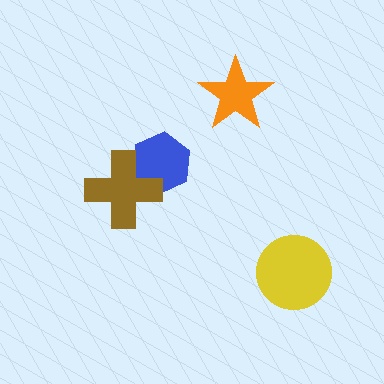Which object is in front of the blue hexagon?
The brown cross is in front of the blue hexagon.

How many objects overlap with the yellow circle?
0 objects overlap with the yellow circle.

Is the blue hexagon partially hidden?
Yes, it is partially covered by another shape.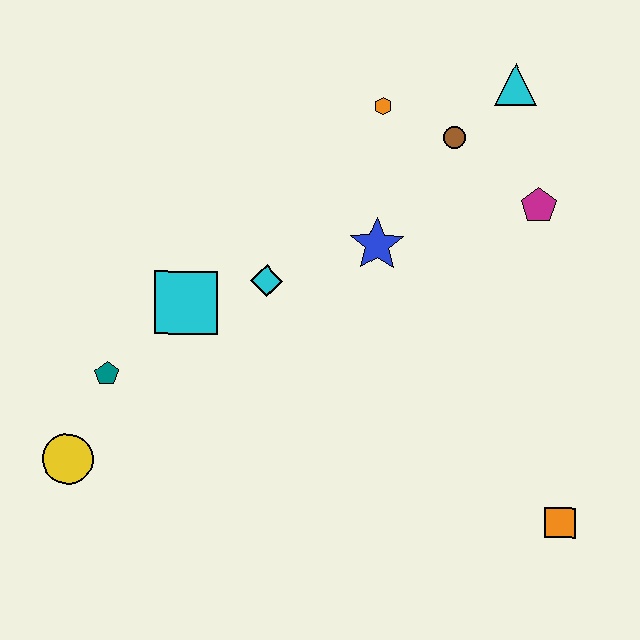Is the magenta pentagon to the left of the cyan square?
No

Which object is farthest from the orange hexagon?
The yellow circle is farthest from the orange hexagon.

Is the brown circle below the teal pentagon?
No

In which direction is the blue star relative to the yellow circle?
The blue star is to the right of the yellow circle.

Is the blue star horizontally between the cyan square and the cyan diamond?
No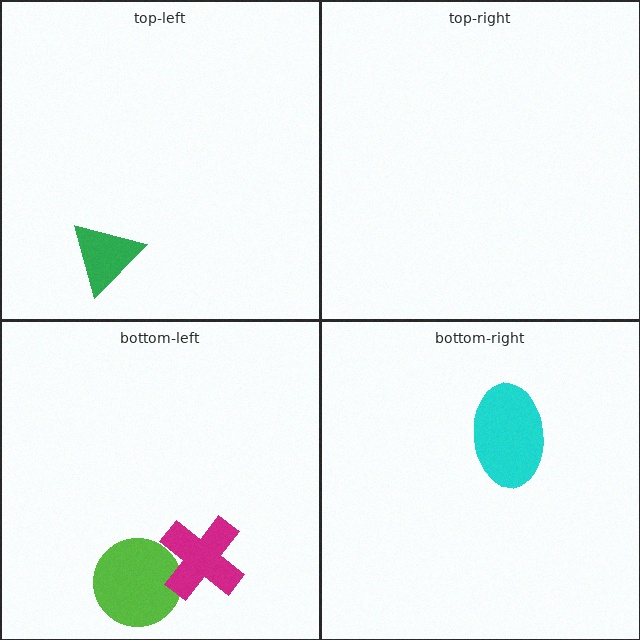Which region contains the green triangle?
The top-left region.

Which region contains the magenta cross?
The bottom-left region.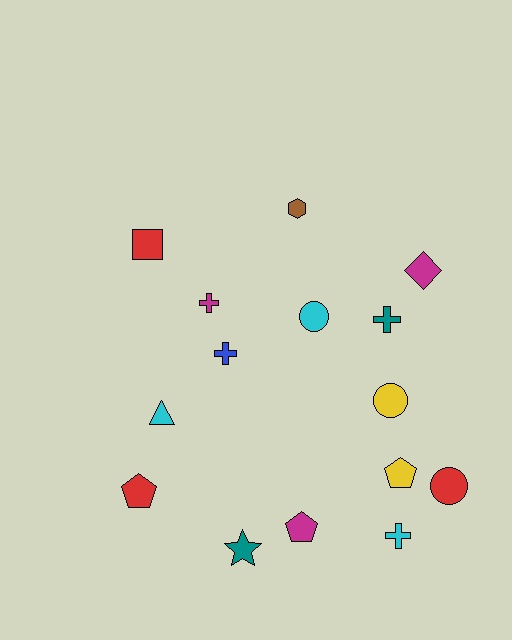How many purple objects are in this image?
There are no purple objects.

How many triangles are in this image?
There is 1 triangle.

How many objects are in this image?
There are 15 objects.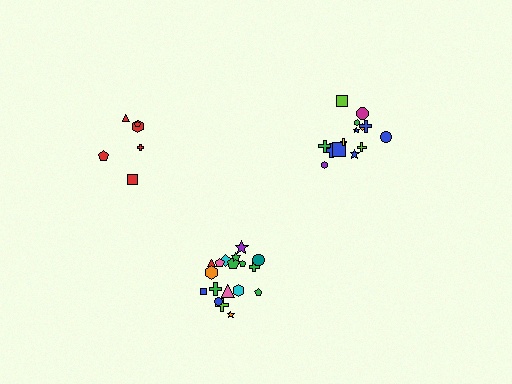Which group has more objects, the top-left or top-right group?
The top-right group.